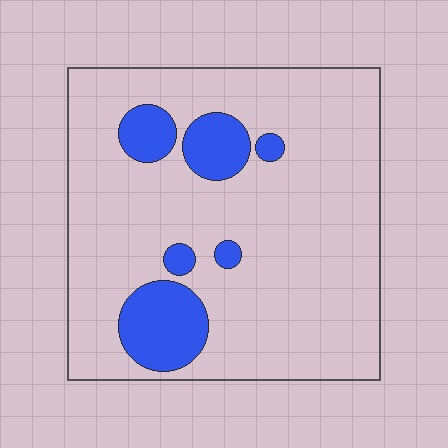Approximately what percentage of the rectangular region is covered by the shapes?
Approximately 15%.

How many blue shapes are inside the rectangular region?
6.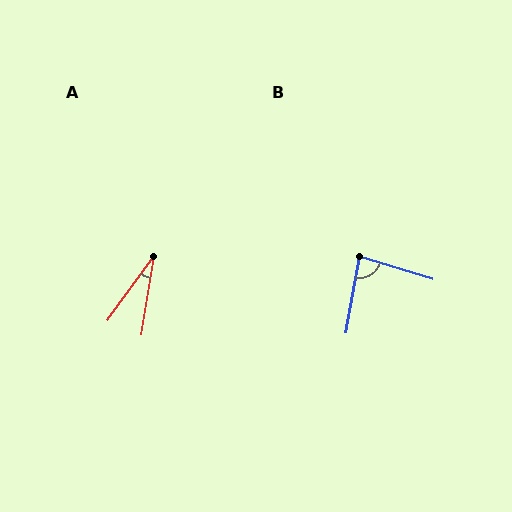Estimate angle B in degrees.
Approximately 83 degrees.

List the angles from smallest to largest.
A (27°), B (83°).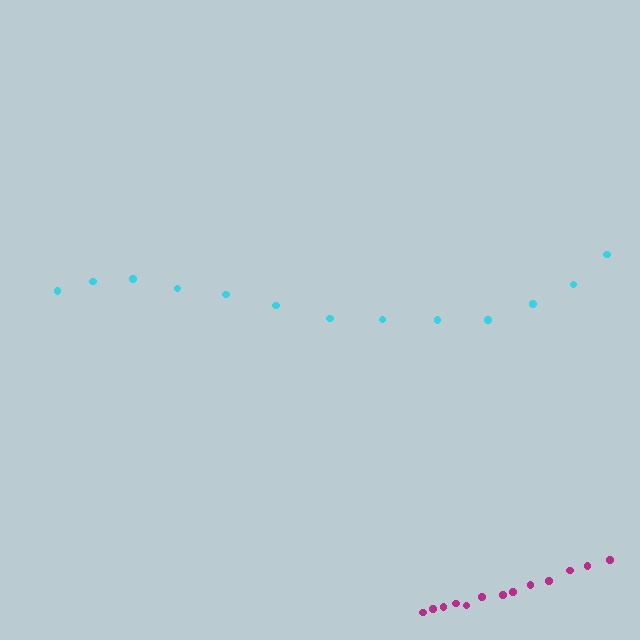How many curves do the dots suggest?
There are 2 distinct paths.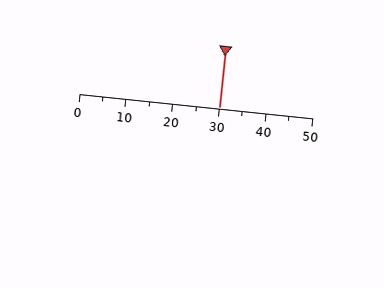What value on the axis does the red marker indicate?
The marker indicates approximately 30.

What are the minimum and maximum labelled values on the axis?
The axis runs from 0 to 50.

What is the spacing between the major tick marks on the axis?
The major ticks are spaced 10 apart.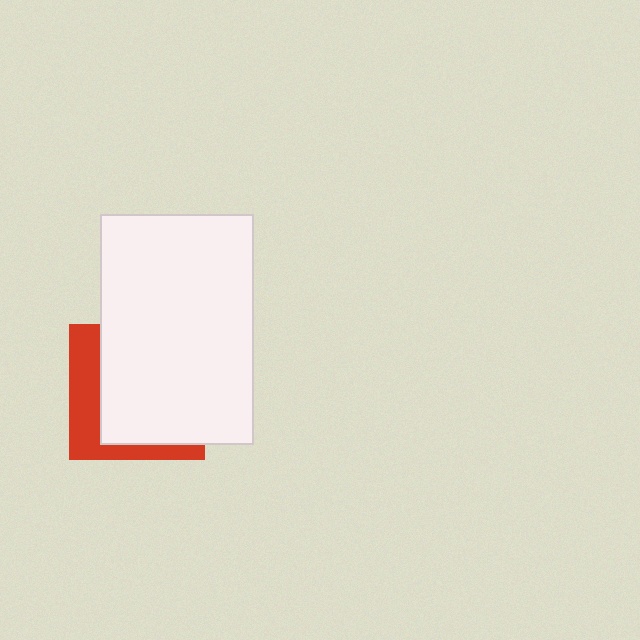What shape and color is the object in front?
The object in front is a white rectangle.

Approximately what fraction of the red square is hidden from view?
Roughly 70% of the red square is hidden behind the white rectangle.